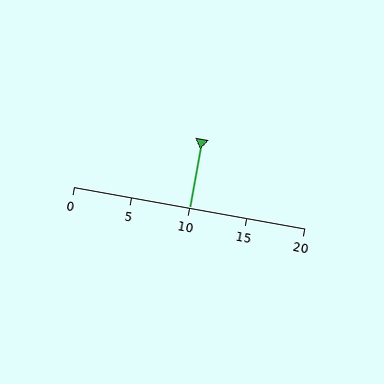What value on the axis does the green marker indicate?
The marker indicates approximately 10.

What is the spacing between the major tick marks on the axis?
The major ticks are spaced 5 apart.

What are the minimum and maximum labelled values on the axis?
The axis runs from 0 to 20.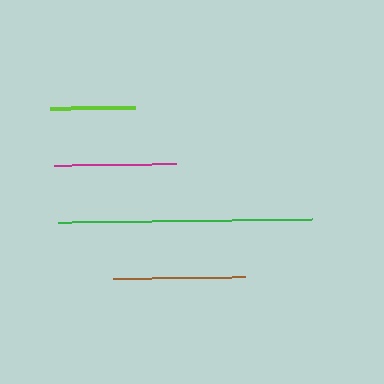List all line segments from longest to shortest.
From longest to shortest: green, brown, magenta, lime.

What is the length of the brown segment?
The brown segment is approximately 133 pixels long.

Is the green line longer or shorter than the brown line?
The green line is longer than the brown line.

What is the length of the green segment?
The green segment is approximately 254 pixels long.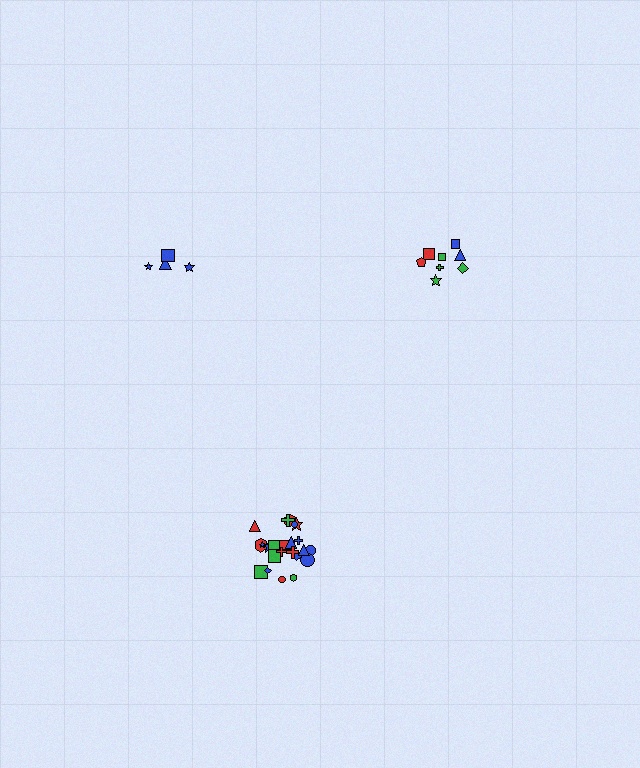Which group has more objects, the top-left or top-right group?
The top-right group.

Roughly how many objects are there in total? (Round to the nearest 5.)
Roughly 35 objects in total.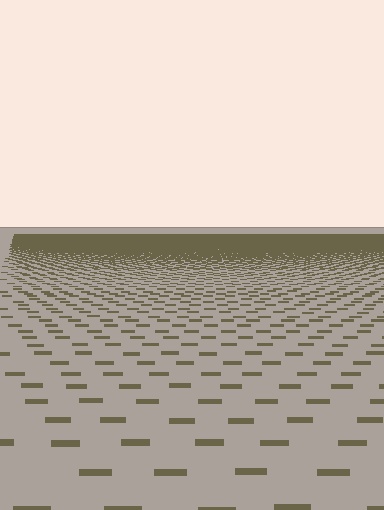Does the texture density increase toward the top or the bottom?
Density increases toward the top.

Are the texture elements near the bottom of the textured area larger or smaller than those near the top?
Larger. Near the bottom, elements are closer to the viewer and appear at a bigger on-screen size.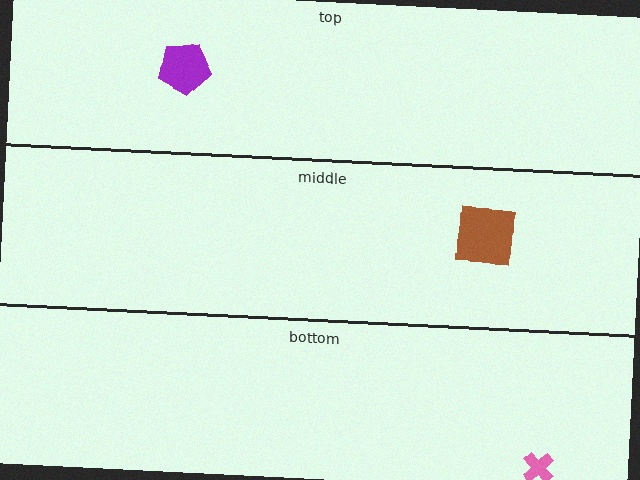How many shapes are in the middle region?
1.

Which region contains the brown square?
The middle region.